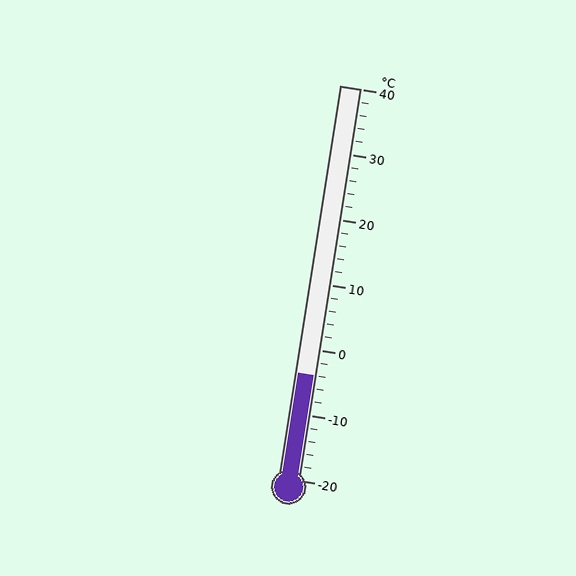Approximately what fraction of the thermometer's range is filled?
The thermometer is filled to approximately 25% of its range.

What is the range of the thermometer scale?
The thermometer scale ranges from -20°C to 40°C.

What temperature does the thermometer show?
The thermometer shows approximately -4°C.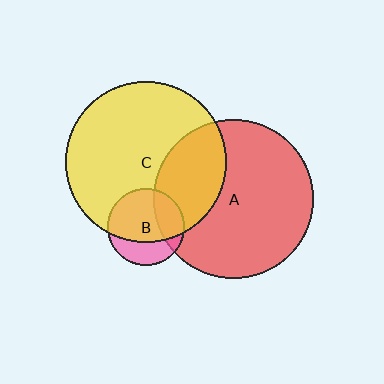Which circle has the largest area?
Circle C (yellow).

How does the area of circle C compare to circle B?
Approximately 4.3 times.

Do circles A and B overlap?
Yes.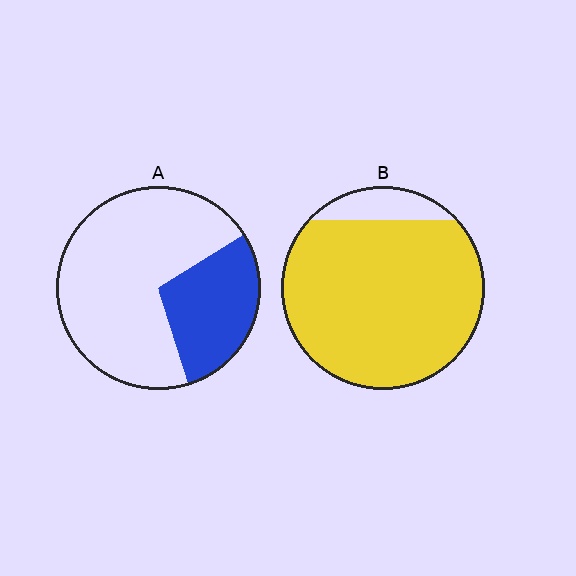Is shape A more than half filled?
No.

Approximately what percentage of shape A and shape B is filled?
A is approximately 30% and B is approximately 90%.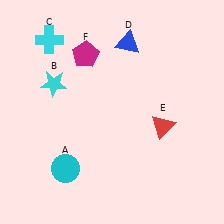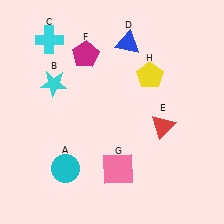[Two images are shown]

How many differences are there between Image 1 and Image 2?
There are 2 differences between the two images.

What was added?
A pink square (G), a yellow pentagon (H) were added in Image 2.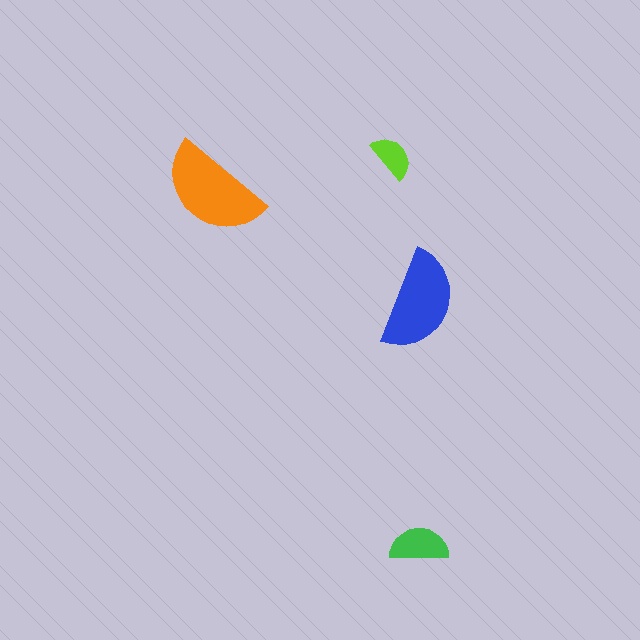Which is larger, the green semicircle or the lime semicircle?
The green one.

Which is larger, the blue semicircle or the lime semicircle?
The blue one.